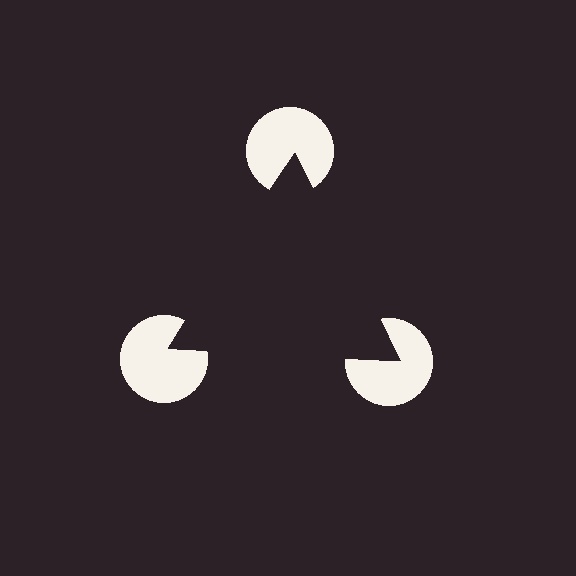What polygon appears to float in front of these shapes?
An illusory triangle — its edges are inferred from the aligned wedge cuts in the pac-man discs, not physically drawn.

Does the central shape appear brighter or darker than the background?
It typically appears slightly darker than the background, even though no actual brightness change is drawn.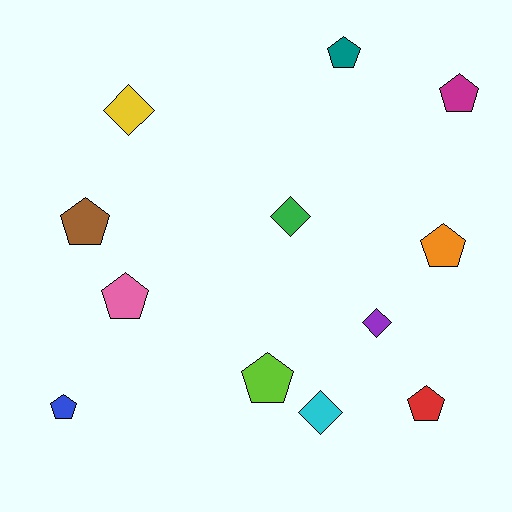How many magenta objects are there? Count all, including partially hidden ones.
There is 1 magenta object.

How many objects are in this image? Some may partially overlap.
There are 12 objects.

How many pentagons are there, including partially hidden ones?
There are 8 pentagons.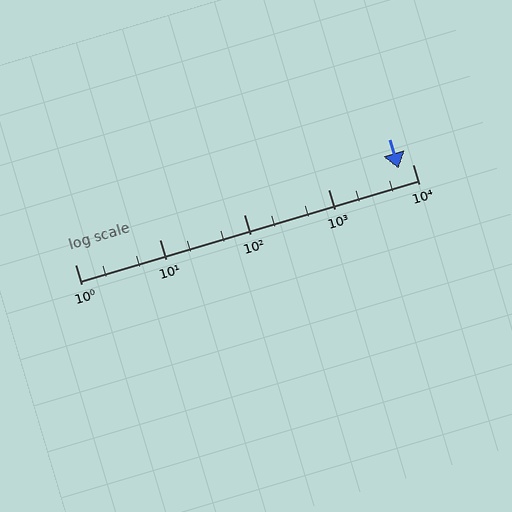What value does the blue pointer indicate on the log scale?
The pointer indicates approximately 6900.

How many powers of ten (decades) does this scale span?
The scale spans 4 decades, from 1 to 10000.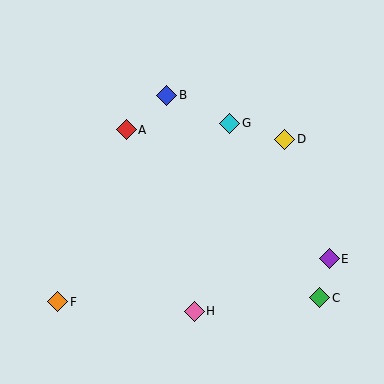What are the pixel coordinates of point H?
Point H is at (194, 311).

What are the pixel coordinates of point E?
Point E is at (329, 259).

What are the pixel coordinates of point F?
Point F is at (58, 302).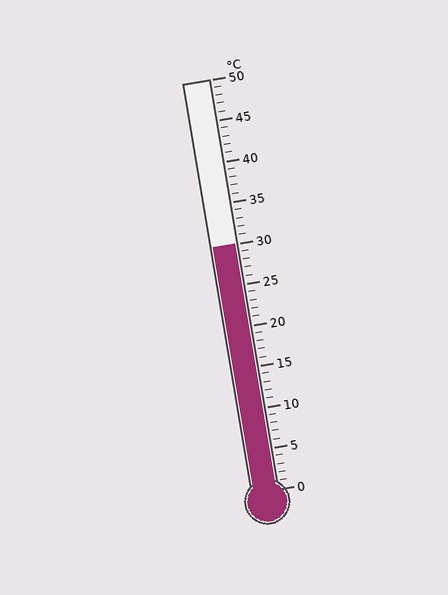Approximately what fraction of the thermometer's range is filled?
The thermometer is filled to approximately 60% of its range.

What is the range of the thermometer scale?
The thermometer scale ranges from 0°C to 50°C.